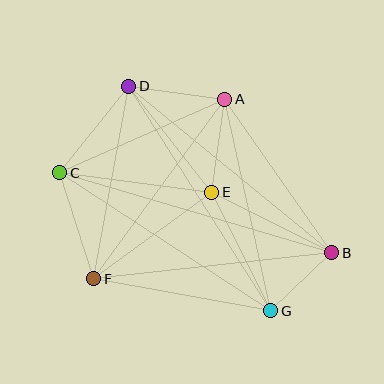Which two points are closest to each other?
Points B and G are closest to each other.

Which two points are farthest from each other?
Points B and C are farthest from each other.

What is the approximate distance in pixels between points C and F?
The distance between C and F is approximately 111 pixels.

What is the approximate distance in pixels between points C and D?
The distance between C and D is approximately 111 pixels.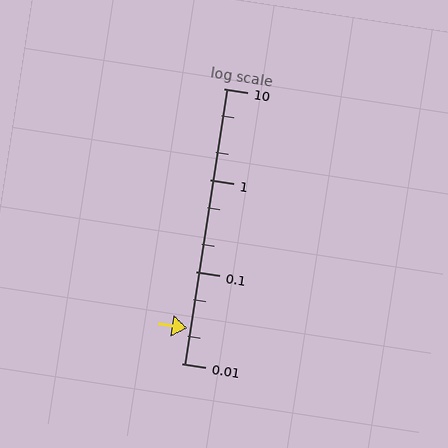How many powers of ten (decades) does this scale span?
The scale spans 3 decades, from 0.01 to 10.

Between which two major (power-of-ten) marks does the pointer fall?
The pointer is between 0.01 and 0.1.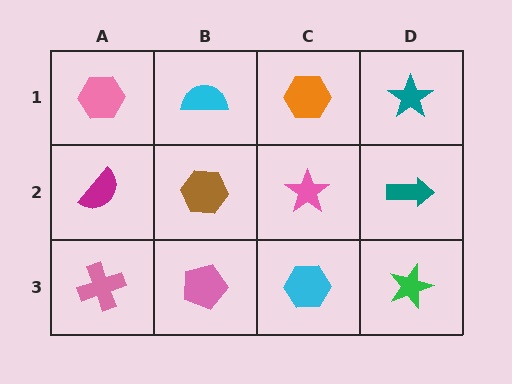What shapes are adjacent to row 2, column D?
A teal star (row 1, column D), a green star (row 3, column D), a pink star (row 2, column C).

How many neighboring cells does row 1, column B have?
3.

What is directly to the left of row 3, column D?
A cyan hexagon.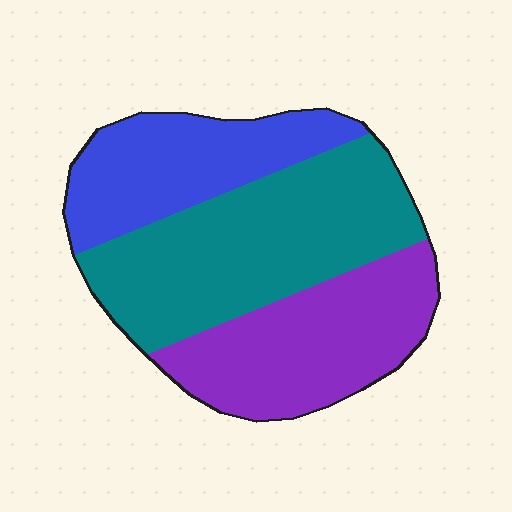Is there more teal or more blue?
Teal.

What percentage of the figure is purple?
Purple takes up about one third (1/3) of the figure.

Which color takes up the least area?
Blue, at roughly 25%.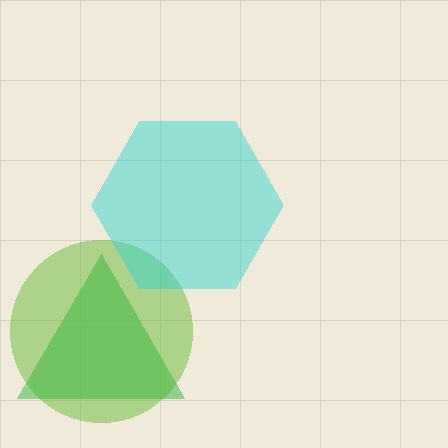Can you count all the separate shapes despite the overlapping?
Yes, there are 3 separate shapes.